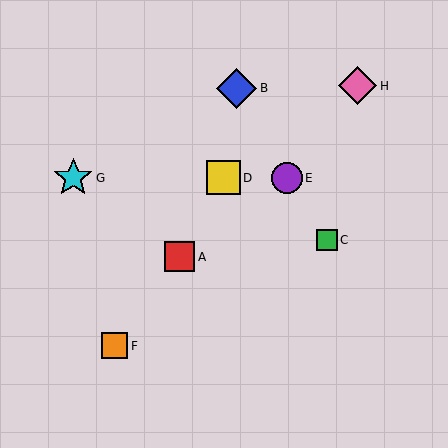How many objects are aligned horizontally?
3 objects (D, E, G) are aligned horizontally.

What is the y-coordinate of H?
Object H is at y≈86.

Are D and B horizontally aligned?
No, D is at y≈178 and B is at y≈88.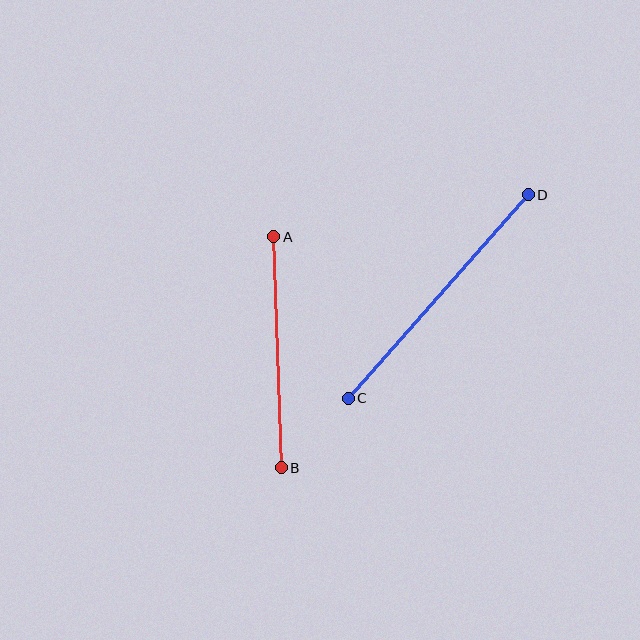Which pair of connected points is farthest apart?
Points C and D are farthest apart.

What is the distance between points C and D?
The distance is approximately 272 pixels.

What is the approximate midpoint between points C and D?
The midpoint is at approximately (438, 297) pixels.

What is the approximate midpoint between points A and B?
The midpoint is at approximately (277, 352) pixels.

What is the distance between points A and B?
The distance is approximately 231 pixels.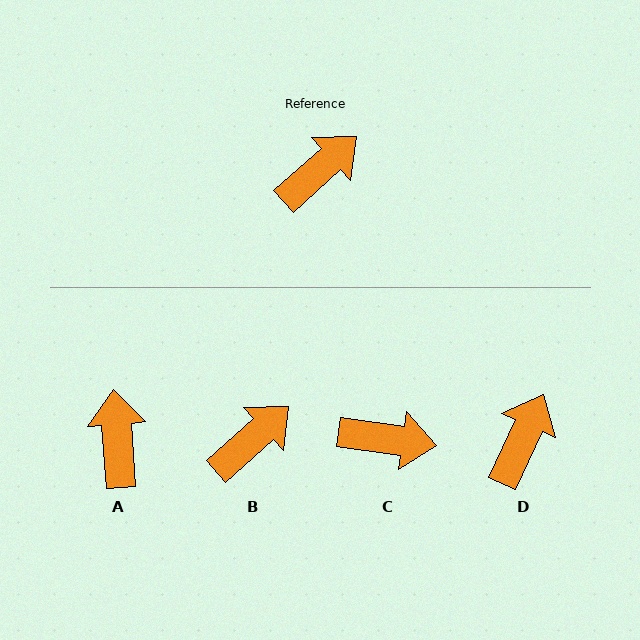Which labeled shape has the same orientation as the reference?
B.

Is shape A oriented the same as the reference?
No, it is off by about 52 degrees.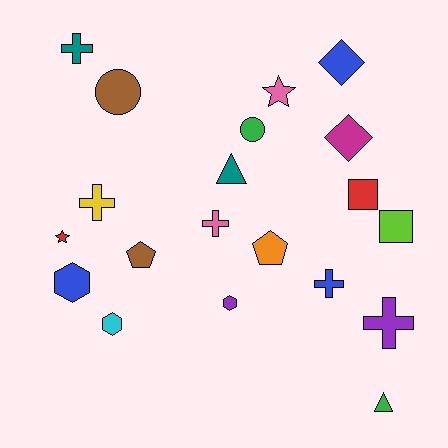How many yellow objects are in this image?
There is 1 yellow object.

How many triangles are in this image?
There are 2 triangles.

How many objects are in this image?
There are 20 objects.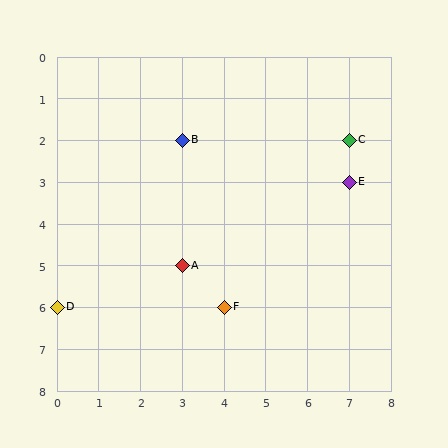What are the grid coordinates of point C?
Point C is at grid coordinates (7, 2).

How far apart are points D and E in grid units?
Points D and E are 7 columns and 3 rows apart (about 7.6 grid units diagonally).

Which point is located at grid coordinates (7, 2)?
Point C is at (7, 2).